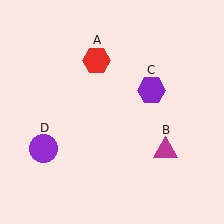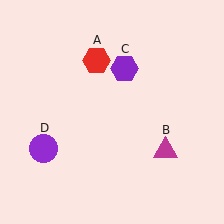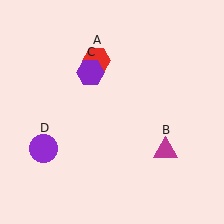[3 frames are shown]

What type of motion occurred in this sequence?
The purple hexagon (object C) rotated counterclockwise around the center of the scene.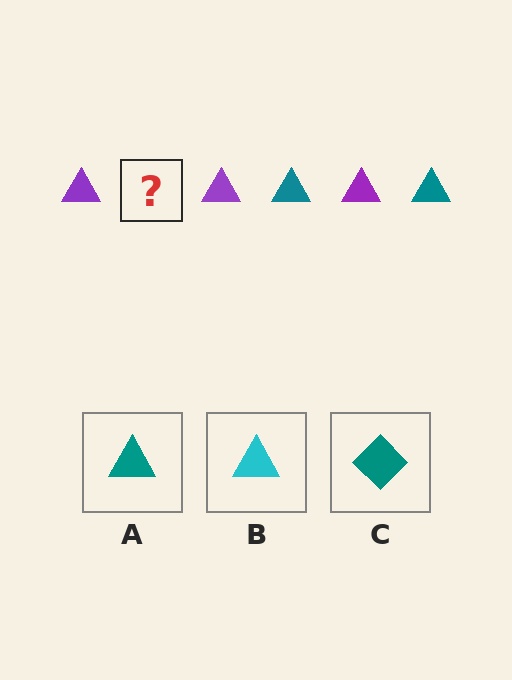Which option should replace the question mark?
Option A.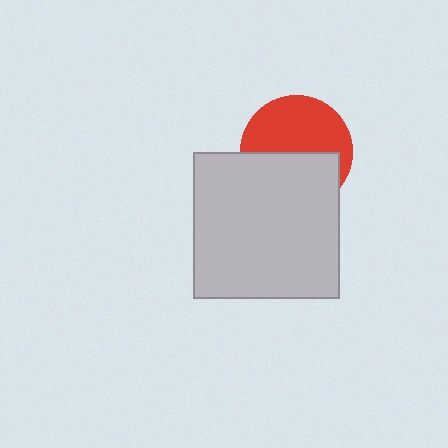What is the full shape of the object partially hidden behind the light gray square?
The partially hidden object is a red circle.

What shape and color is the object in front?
The object in front is a light gray square.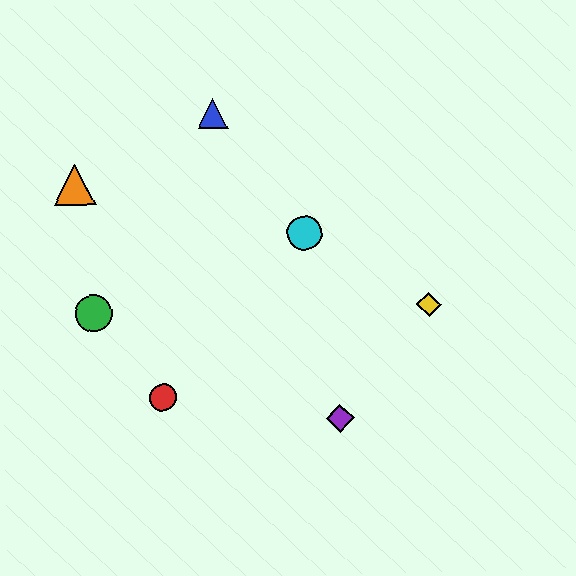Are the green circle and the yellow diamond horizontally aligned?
Yes, both are at y≈314.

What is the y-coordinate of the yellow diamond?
The yellow diamond is at y≈305.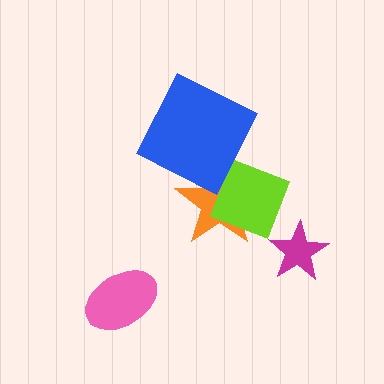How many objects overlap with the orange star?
2 objects overlap with the orange star.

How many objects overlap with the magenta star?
0 objects overlap with the magenta star.